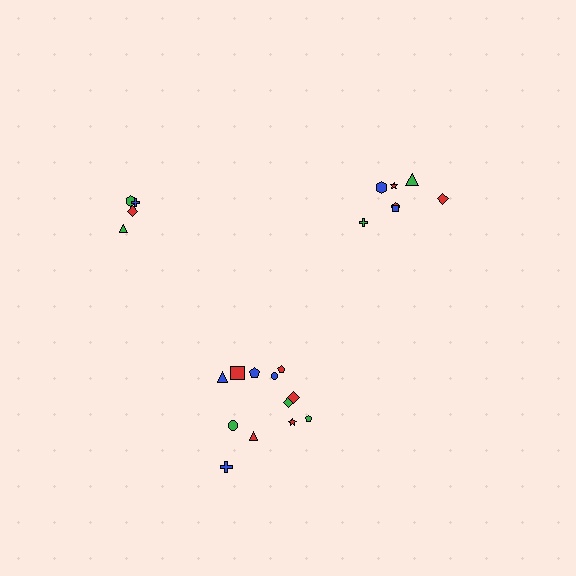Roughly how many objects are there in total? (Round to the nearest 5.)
Roughly 25 objects in total.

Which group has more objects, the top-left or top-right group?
The top-right group.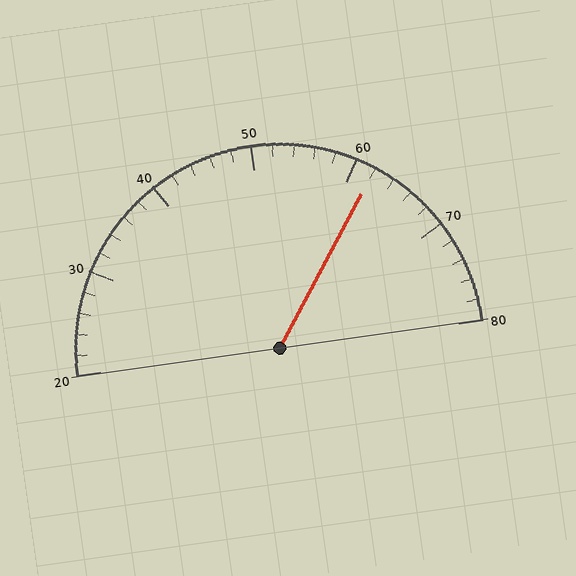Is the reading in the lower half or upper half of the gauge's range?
The reading is in the upper half of the range (20 to 80).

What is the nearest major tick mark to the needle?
The nearest major tick mark is 60.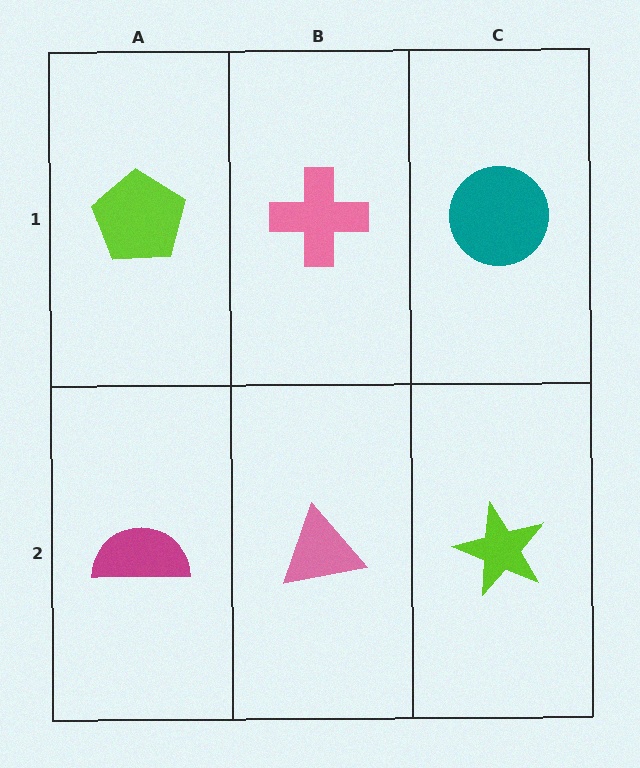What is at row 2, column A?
A magenta semicircle.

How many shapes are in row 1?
3 shapes.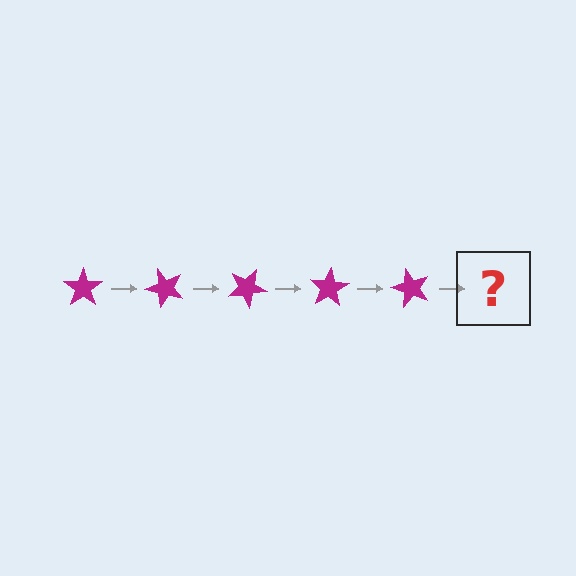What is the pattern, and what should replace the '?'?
The pattern is that the star rotates 50 degrees each step. The '?' should be a magenta star rotated 250 degrees.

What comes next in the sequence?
The next element should be a magenta star rotated 250 degrees.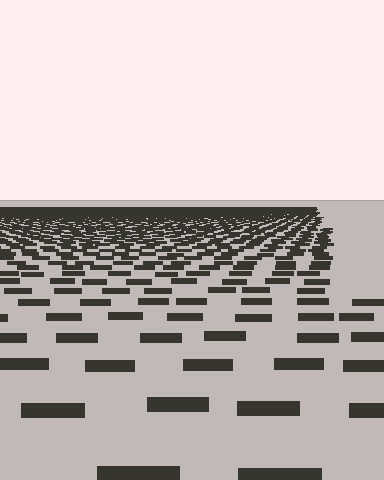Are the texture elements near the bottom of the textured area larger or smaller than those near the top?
Larger. Near the bottom, elements are closer to the viewer and appear at a bigger on-screen size.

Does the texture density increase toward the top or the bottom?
Density increases toward the top.